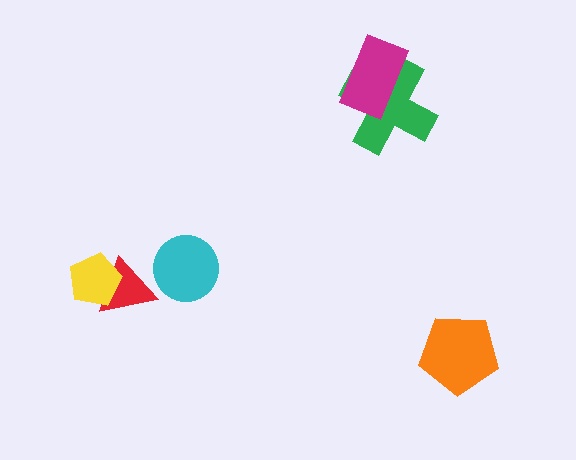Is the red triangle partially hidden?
Yes, it is partially covered by another shape.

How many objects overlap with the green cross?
1 object overlaps with the green cross.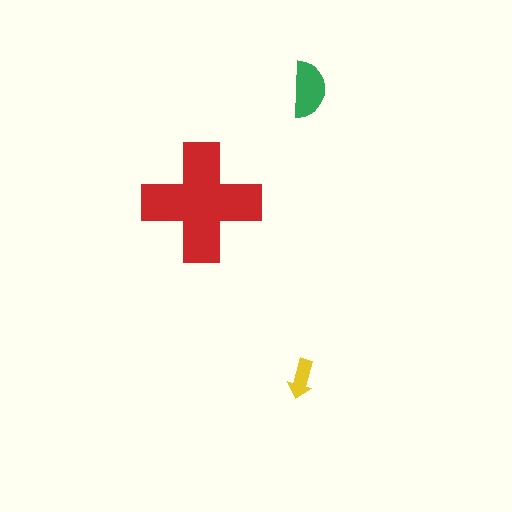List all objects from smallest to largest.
The yellow arrow, the green semicircle, the red cross.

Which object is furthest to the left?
The red cross is leftmost.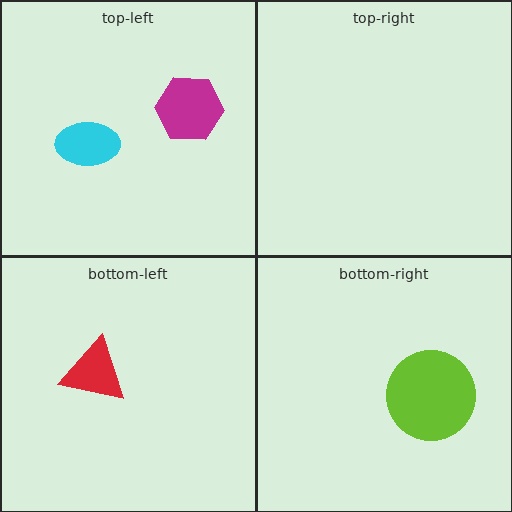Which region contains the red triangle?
The bottom-left region.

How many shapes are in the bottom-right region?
1.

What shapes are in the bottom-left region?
The red triangle.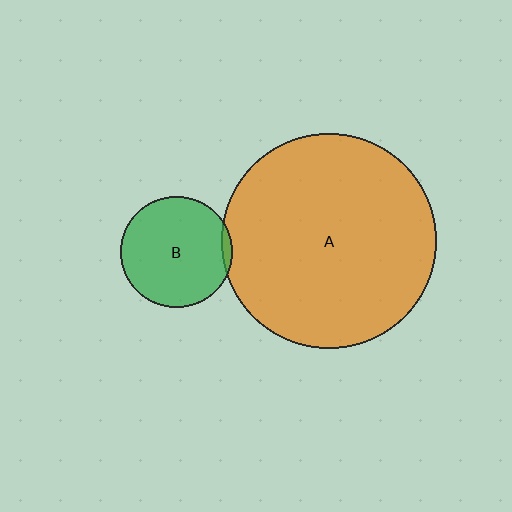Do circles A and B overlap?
Yes.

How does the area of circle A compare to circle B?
Approximately 3.7 times.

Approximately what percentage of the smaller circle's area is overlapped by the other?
Approximately 5%.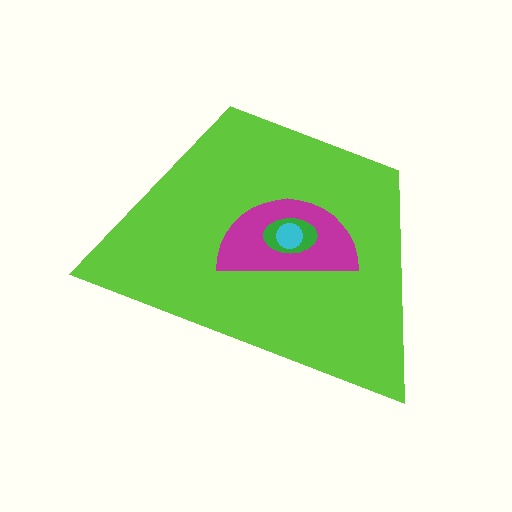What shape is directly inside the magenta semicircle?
The green ellipse.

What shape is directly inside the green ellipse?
The cyan circle.